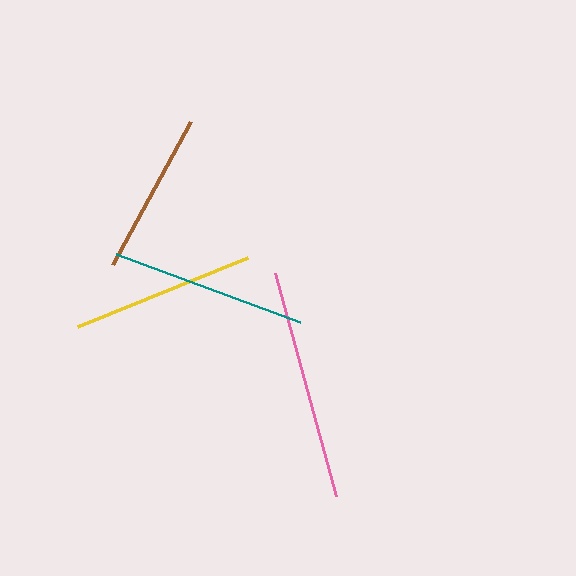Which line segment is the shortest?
The brown line is the shortest at approximately 163 pixels.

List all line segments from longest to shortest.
From longest to shortest: pink, teal, yellow, brown.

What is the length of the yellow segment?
The yellow segment is approximately 183 pixels long.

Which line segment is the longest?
The pink line is the longest at approximately 231 pixels.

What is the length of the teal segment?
The teal segment is approximately 197 pixels long.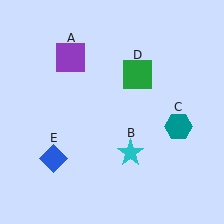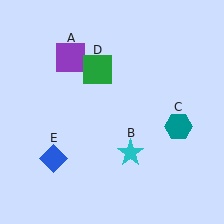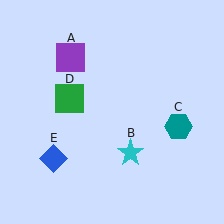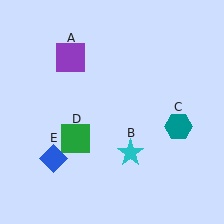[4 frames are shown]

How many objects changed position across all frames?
1 object changed position: green square (object D).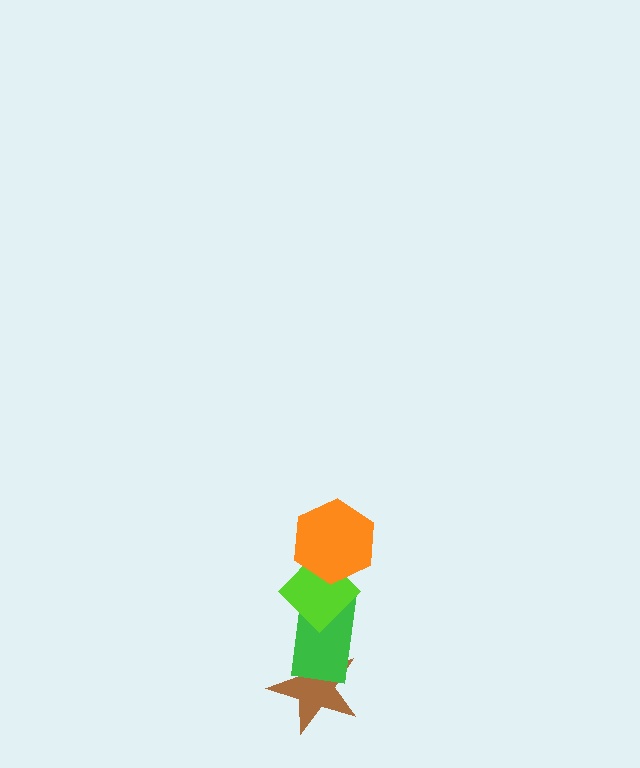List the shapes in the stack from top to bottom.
From top to bottom: the orange hexagon, the lime diamond, the green rectangle, the brown star.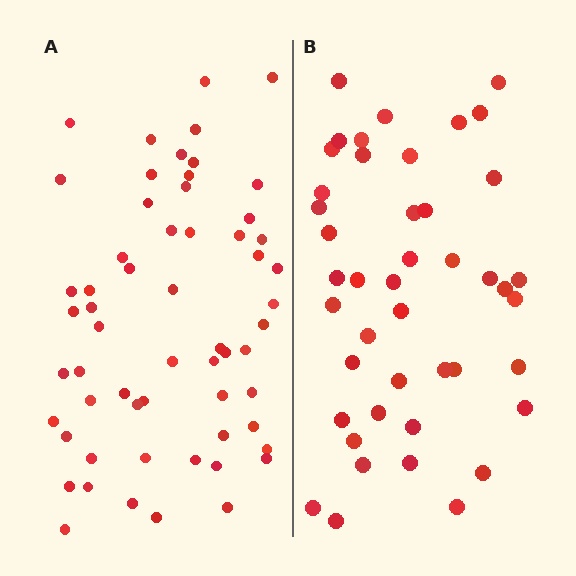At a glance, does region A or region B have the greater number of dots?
Region A (the left region) has more dots.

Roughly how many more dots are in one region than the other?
Region A has approximately 15 more dots than region B.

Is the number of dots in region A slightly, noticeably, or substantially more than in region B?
Region A has noticeably more, but not dramatically so. The ratio is roughly 1.3 to 1.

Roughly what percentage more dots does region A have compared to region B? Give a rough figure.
About 35% more.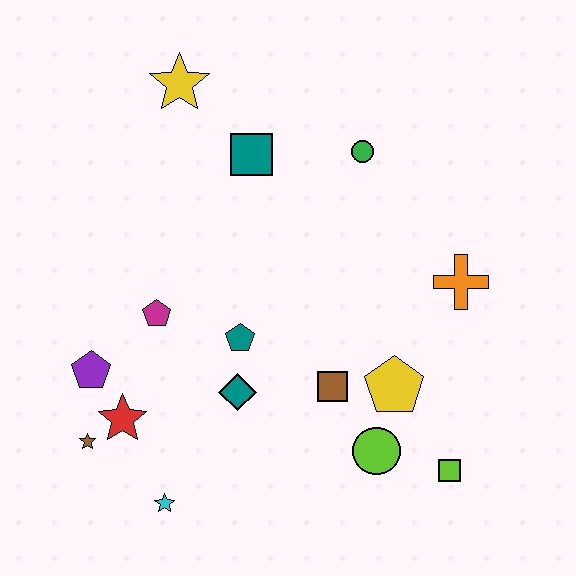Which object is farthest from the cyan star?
The yellow star is farthest from the cyan star.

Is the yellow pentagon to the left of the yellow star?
No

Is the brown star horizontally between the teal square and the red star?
No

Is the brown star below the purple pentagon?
Yes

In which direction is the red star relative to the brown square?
The red star is to the left of the brown square.